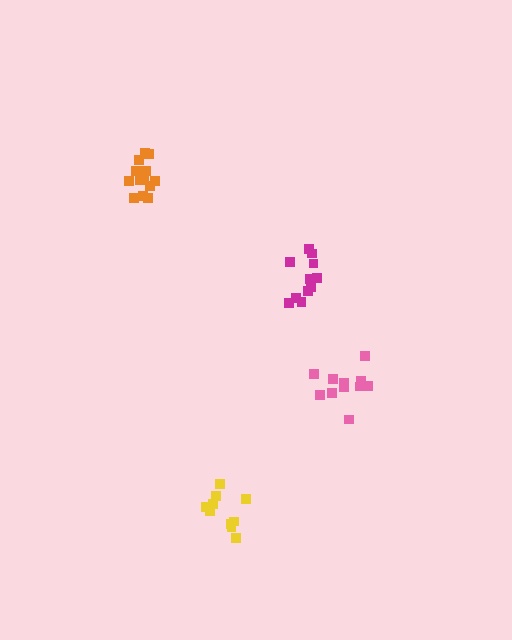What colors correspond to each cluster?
The clusters are colored: orange, magenta, yellow, pink.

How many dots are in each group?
Group 1: 13 dots, Group 2: 12 dots, Group 3: 10 dots, Group 4: 11 dots (46 total).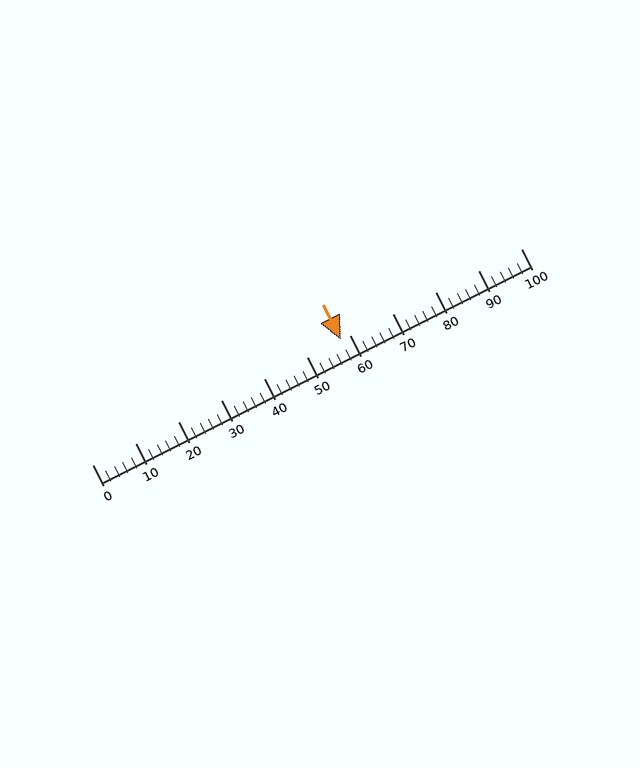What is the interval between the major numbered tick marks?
The major tick marks are spaced 10 units apart.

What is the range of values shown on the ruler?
The ruler shows values from 0 to 100.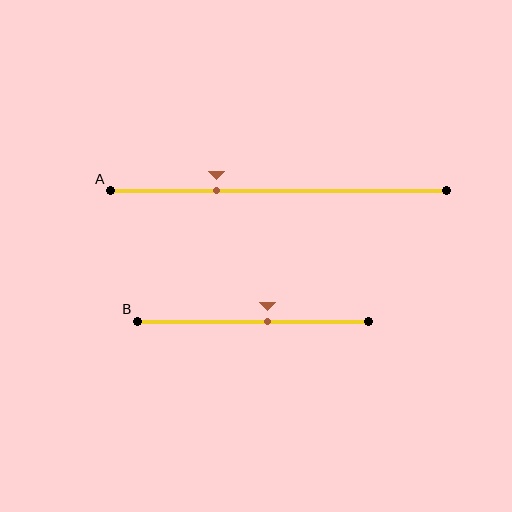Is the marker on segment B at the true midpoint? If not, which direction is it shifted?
No, the marker on segment B is shifted to the right by about 7% of the segment length.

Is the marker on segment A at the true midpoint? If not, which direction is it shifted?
No, the marker on segment A is shifted to the left by about 18% of the segment length.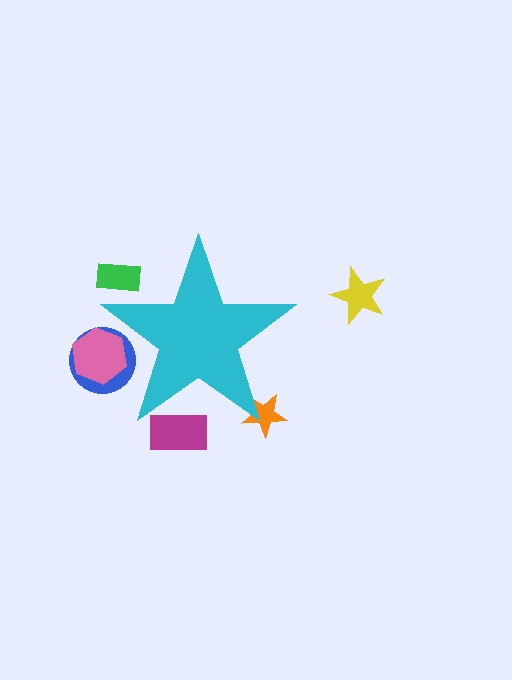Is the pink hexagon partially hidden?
Yes, the pink hexagon is partially hidden behind the cyan star.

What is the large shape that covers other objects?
A cyan star.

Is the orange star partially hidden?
Yes, the orange star is partially hidden behind the cyan star.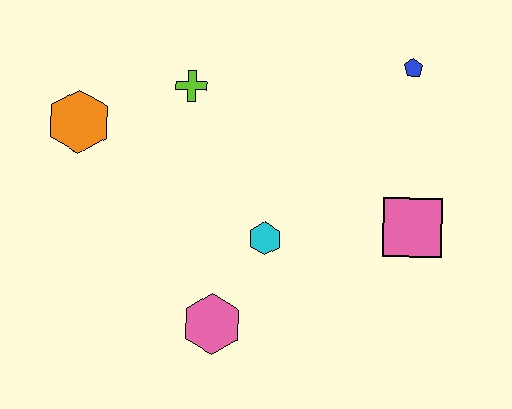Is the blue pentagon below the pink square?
No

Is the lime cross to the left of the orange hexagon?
No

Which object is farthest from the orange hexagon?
The pink square is farthest from the orange hexagon.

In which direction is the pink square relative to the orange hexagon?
The pink square is to the right of the orange hexagon.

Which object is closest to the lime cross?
The orange hexagon is closest to the lime cross.